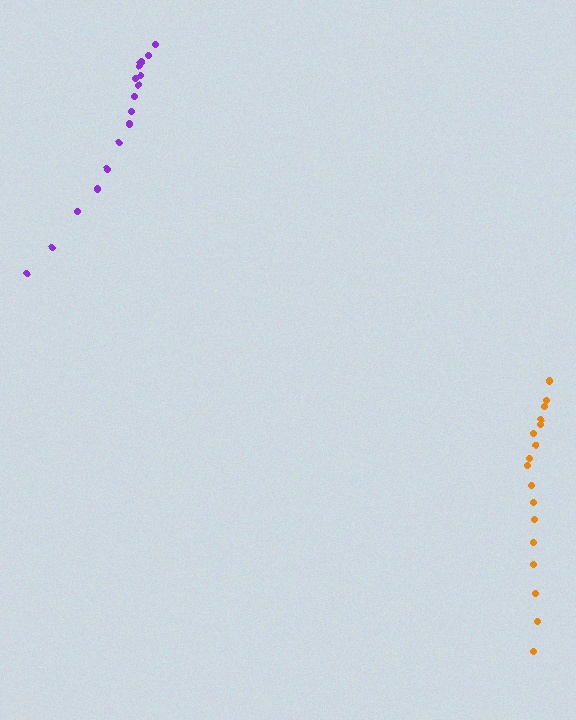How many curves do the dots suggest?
There are 2 distinct paths.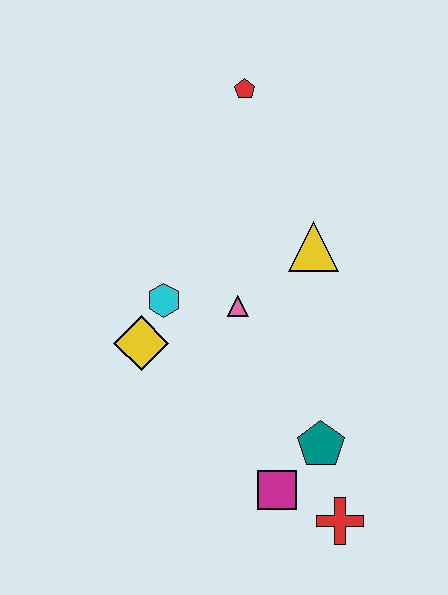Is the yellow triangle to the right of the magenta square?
Yes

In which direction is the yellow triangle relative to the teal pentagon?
The yellow triangle is above the teal pentagon.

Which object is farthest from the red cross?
The red pentagon is farthest from the red cross.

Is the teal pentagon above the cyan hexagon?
No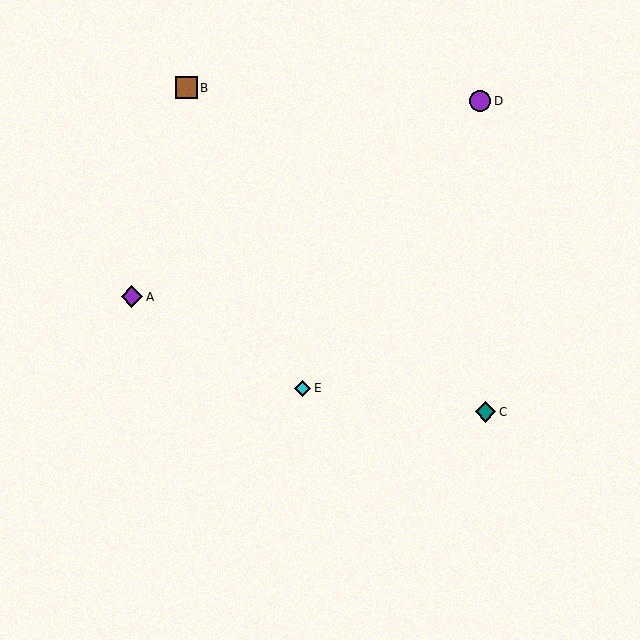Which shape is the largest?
The purple diamond (labeled A) is the largest.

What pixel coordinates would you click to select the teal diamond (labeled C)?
Click at (486, 412) to select the teal diamond C.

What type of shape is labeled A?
Shape A is a purple diamond.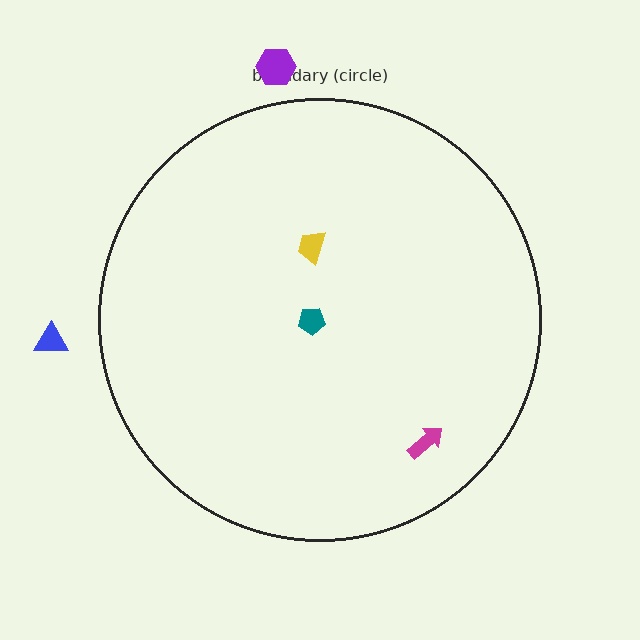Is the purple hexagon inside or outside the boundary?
Outside.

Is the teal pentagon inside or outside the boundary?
Inside.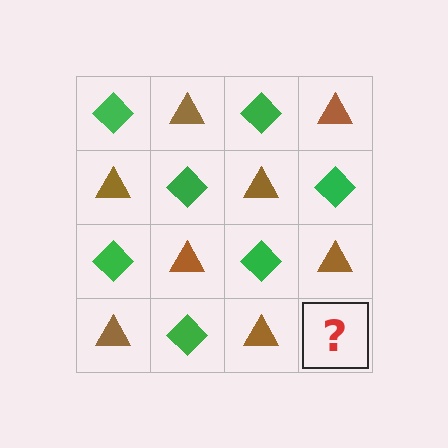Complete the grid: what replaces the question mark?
The question mark should be replaced with a green diamond.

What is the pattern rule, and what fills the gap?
The rule is that it alternates green diamond and brown triangle in a checkerboard pattern. The gap should be filled with a green diamond.